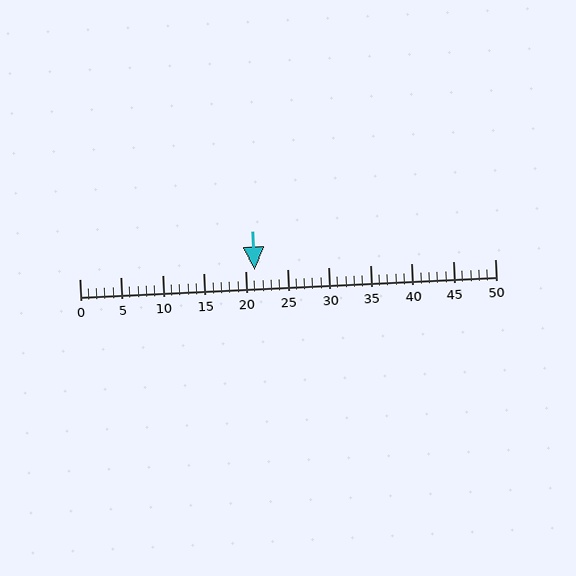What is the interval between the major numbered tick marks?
The major tick marks are spaced 5 units apart.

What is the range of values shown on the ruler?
The ruler shows values from 0 to 50.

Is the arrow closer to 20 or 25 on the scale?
The arrow is closer to 20.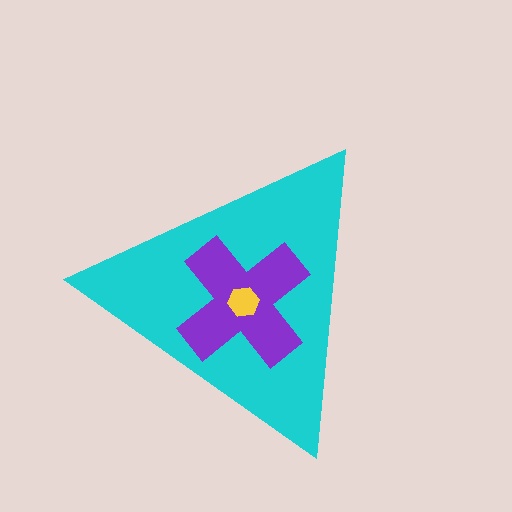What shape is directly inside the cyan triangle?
The purple cross.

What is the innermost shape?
The yellow hexagon.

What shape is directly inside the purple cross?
The yellow hexagon.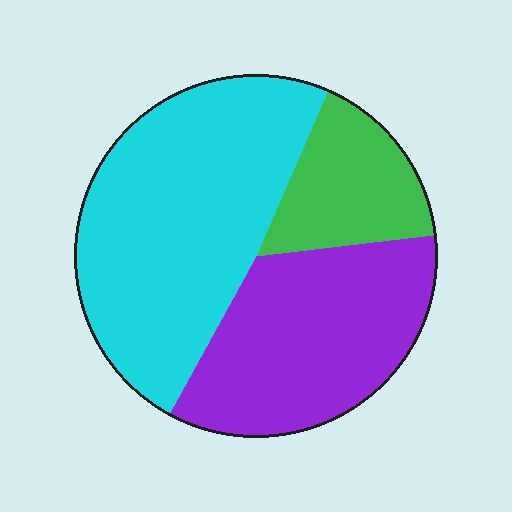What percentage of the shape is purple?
Purple covers around 35% of the shape.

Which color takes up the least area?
Green, at roughly 15%.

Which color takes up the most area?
Cyan, at roughly 50%.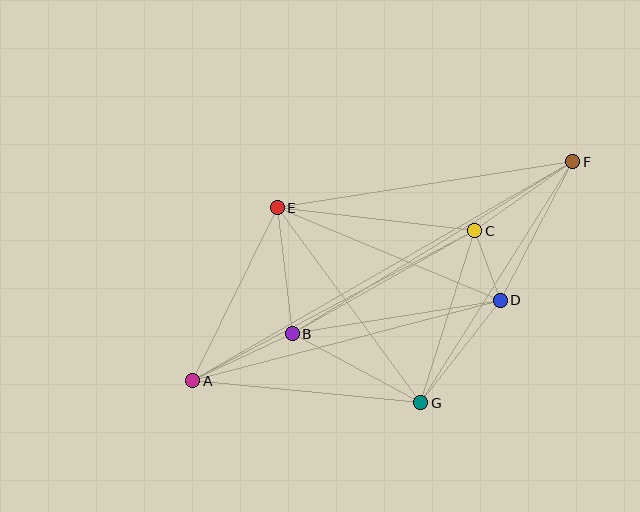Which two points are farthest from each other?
Points A and F are farthest from each other.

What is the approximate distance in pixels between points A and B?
The distance between A and B is approximately 110 pixels.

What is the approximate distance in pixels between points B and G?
The distance between B and G is approximately 146 pixels.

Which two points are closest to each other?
Points C and D are closest to each other.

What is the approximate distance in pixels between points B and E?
The distance between B and E is approximately 127 pixels.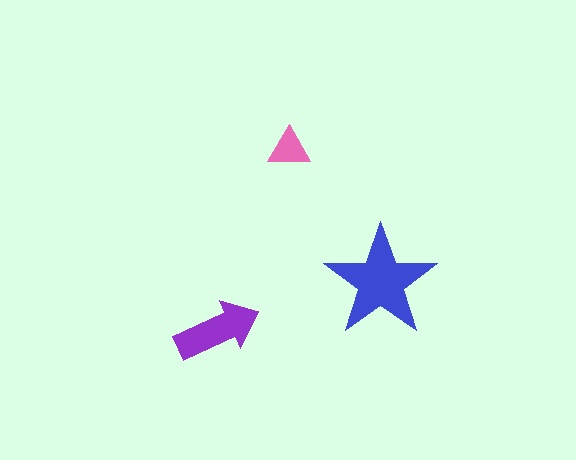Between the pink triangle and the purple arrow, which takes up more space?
The purple arrow.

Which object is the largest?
The blue star.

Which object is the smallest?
The pink triangle.